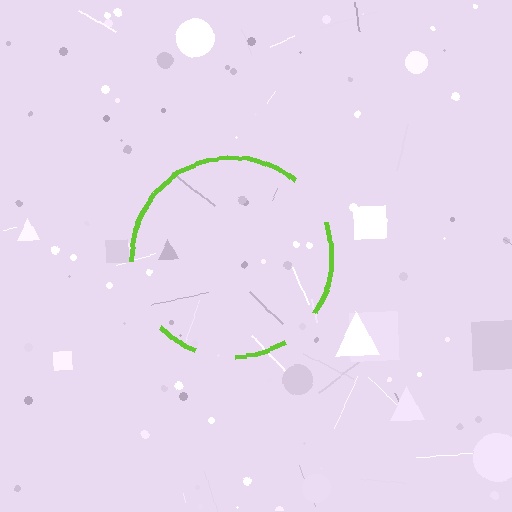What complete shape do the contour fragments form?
The contour fragments form a circle.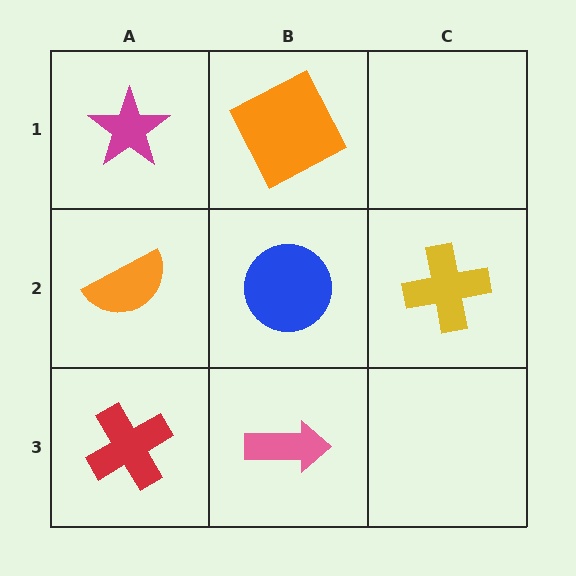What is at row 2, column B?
A blue circle.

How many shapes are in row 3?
2 shapes.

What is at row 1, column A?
A magenta star.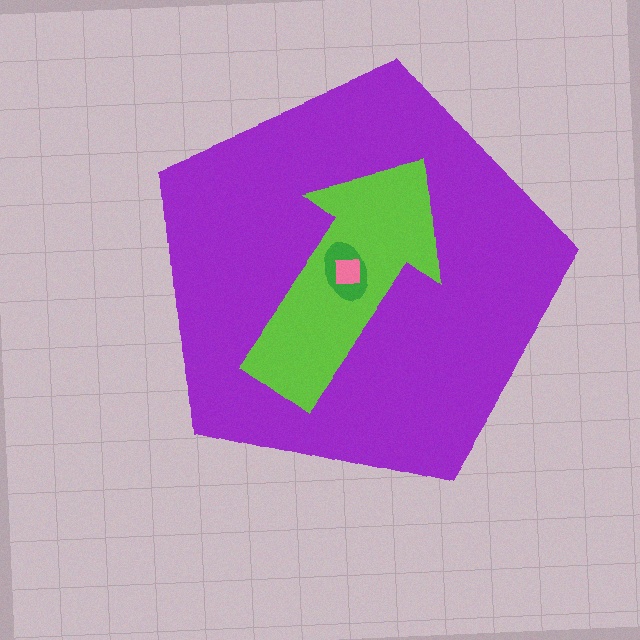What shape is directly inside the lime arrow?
The green ellipse.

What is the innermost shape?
The pink square.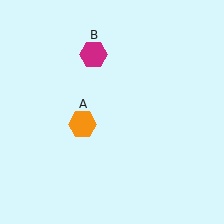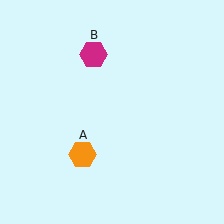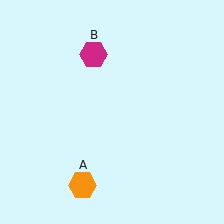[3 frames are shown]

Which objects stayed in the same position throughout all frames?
Magenta hexagon (object B) remained stationary.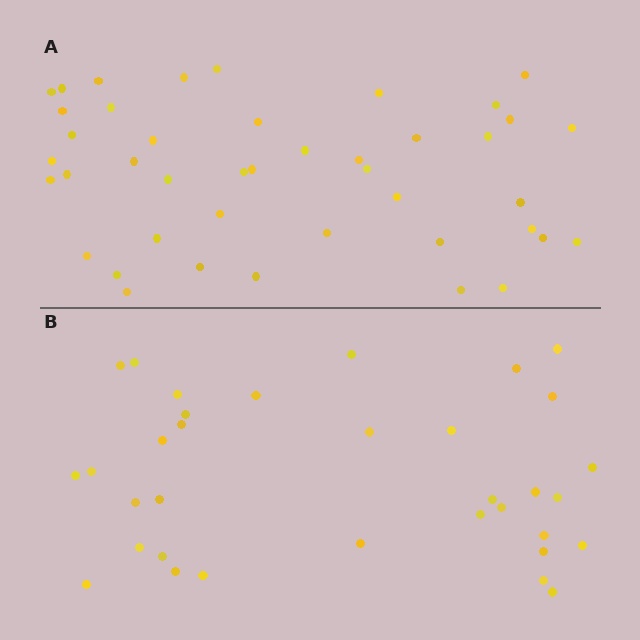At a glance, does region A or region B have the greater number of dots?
Region A (the top region) has more dots.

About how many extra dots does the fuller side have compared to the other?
Region A has roughly 8 or so more dots than region B.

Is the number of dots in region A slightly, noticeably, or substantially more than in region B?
Region A has noticeably more, but not dramatically so. The ratio is roughly 1.3 to 1.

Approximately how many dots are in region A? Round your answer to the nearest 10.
About 40 dots. (The exact count is 43, which rounds to 40.)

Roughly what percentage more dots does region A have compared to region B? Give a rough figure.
About 25% more.